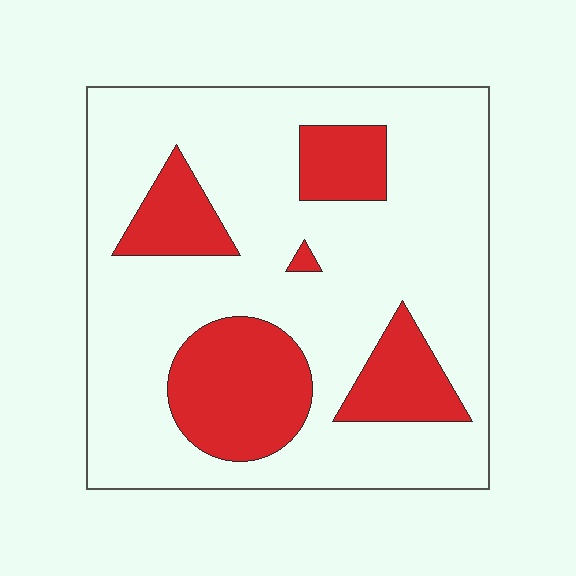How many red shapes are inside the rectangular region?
5.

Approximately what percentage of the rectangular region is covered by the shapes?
Approximately 25%.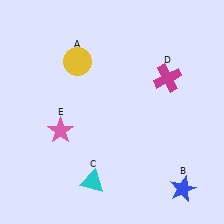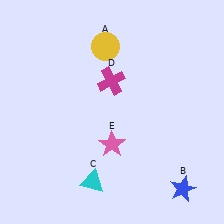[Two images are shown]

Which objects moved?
The objects that moved are: the yellow circle (A), the magenta cross (D), the pink star (E).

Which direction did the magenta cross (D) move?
The magenta cross (D) moved left.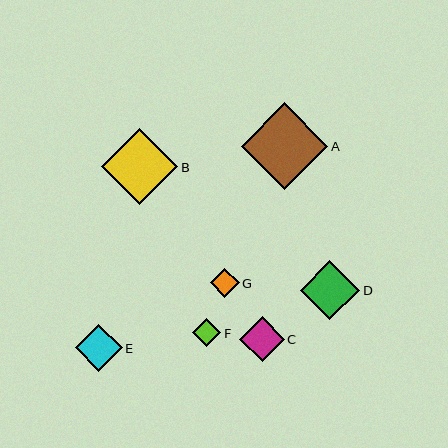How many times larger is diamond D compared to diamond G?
Diamond D is approximately 2.1 times the size of diamond G.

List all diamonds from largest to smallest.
From largest to smallest: A, B, D, E, C, G, F.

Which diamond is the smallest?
Diamond F is the smallest with a size of approximately 28 pixels.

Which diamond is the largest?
Diamond A is the largest with a size of approximately 86 pixels.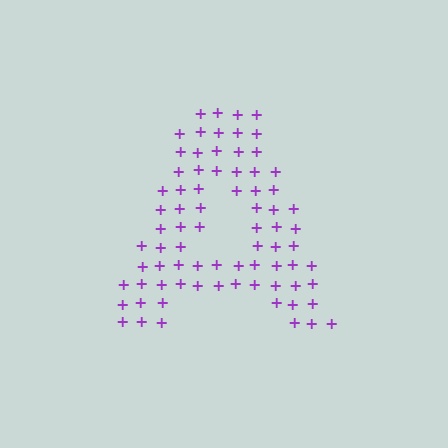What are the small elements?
The small elements are plus signs.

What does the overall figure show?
The overall figure shows the letter A.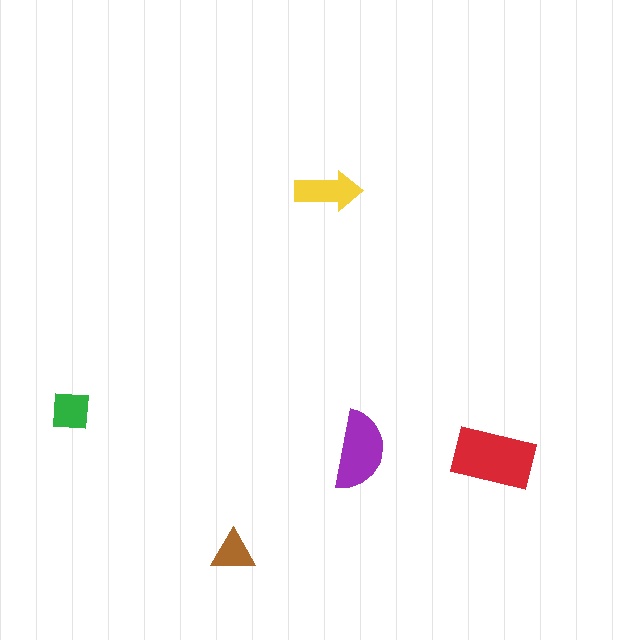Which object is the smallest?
The brown triangle.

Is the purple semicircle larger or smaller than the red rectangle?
Smaller.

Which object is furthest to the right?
The red rectangle is rightmost.